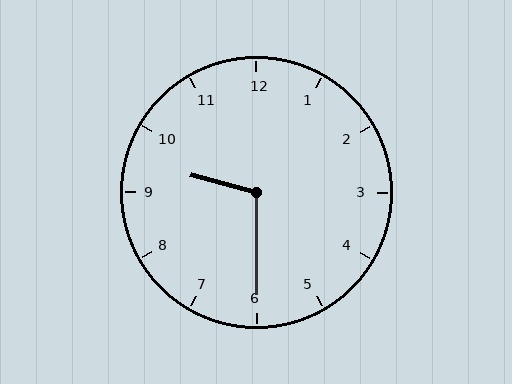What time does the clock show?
9:30.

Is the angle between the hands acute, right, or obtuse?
It is obtuse.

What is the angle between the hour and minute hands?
Approximately 105 degrees.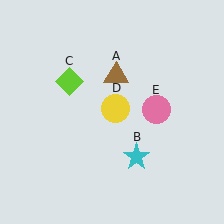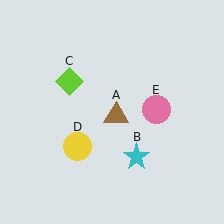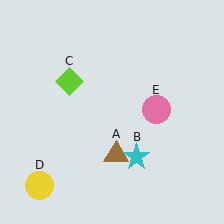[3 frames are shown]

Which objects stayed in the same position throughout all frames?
Cyan star (object B) and lime diamond (object C) and pink circle (object E) remained stationary.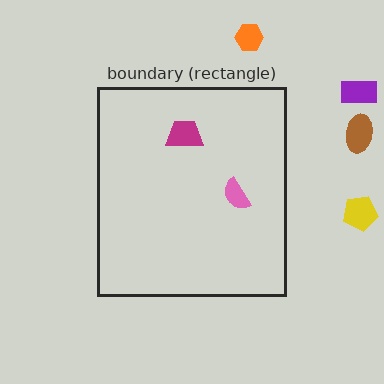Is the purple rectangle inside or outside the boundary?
Outside.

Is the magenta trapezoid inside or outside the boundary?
Inside.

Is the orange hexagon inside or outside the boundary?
Outside.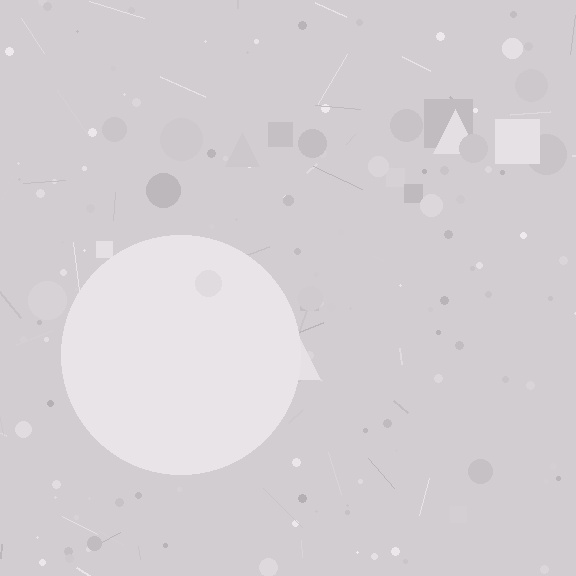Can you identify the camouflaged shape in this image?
The camouflaged shape is a circle.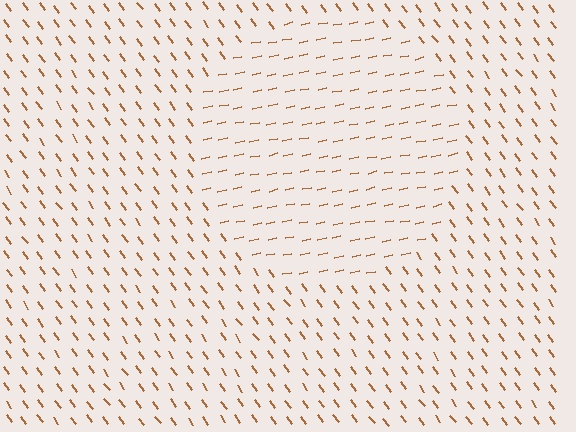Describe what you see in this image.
The image is filled with small brown line segments. A circle region in the image has lines oriented differently from the surrounding lines, creating a visible texture boundary.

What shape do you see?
I see a circle.